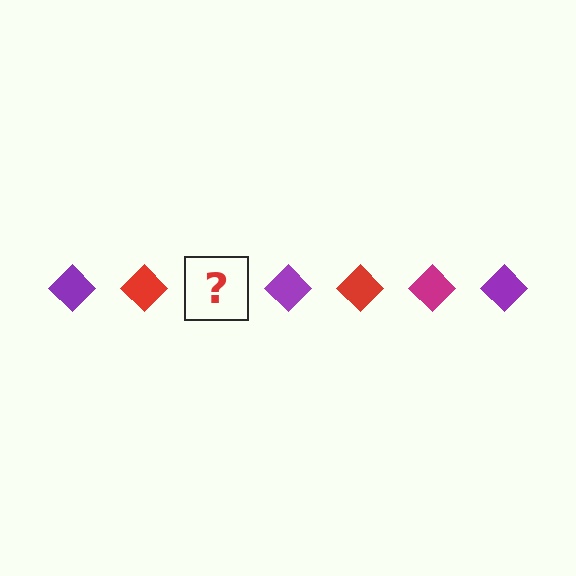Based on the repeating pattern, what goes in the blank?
The blank should be a magenta diamond.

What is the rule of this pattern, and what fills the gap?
The rule is that the pattern cycles through purple, red, magenta diamonds. The gap should be filled with a magenta diamond.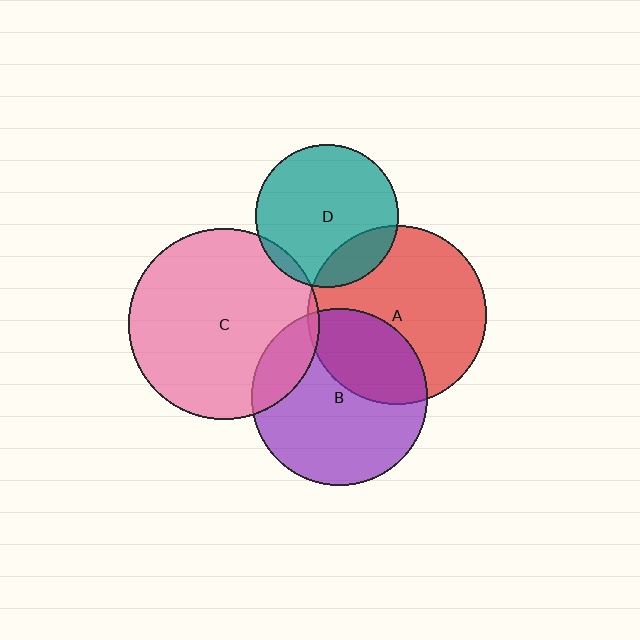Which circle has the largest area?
Circle C (pink).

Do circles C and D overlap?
Yes.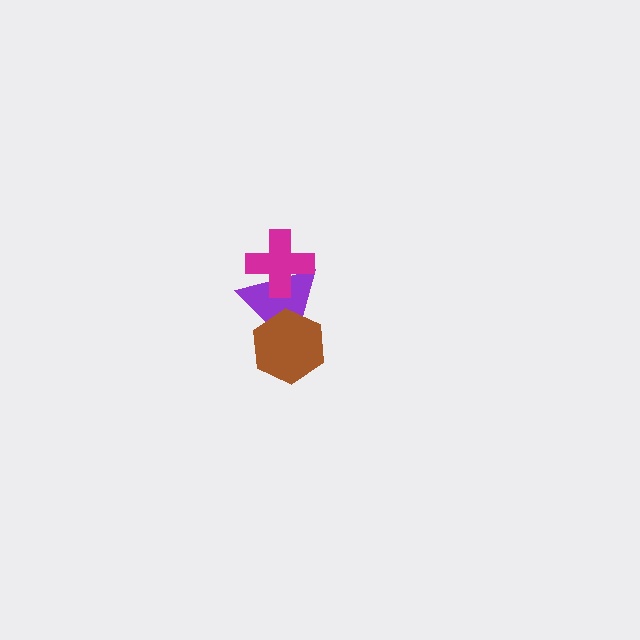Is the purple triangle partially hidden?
Yes, it is partially covered by another shape.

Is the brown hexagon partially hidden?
No, no other shape covers it.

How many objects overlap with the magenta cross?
1 object overlaps with the magenta cross.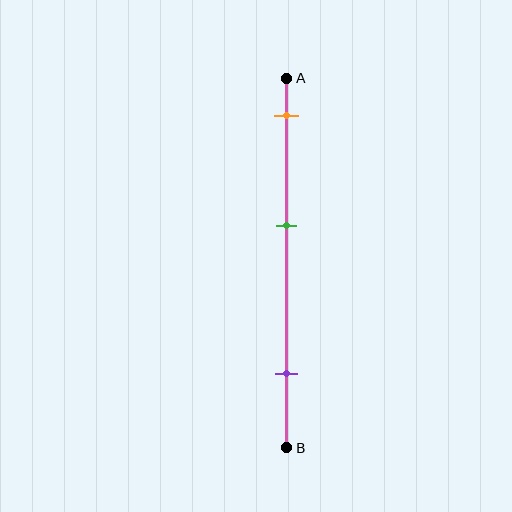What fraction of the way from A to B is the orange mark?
The orange mark is approximately 10% (0.1) of the way from A to B.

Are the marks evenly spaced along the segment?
Yes, the marks are approximately evenly spaced.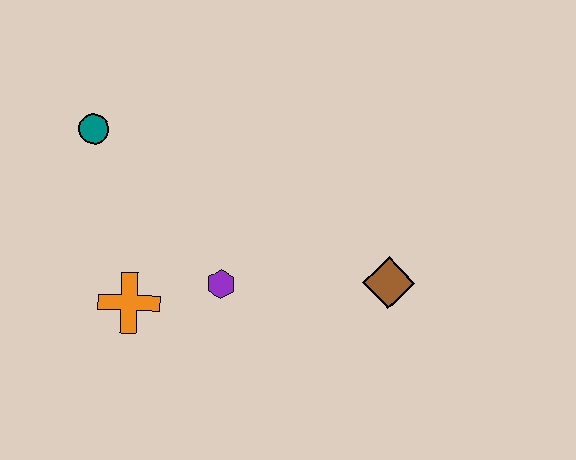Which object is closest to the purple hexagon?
The orange cross is closest to the purple hexagon.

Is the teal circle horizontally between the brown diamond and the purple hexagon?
No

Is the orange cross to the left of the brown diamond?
Yes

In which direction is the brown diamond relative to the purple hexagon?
The brown diamond is to the right of the purple hexagon.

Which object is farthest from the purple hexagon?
The teal circle is farthest from the purple hexagon.